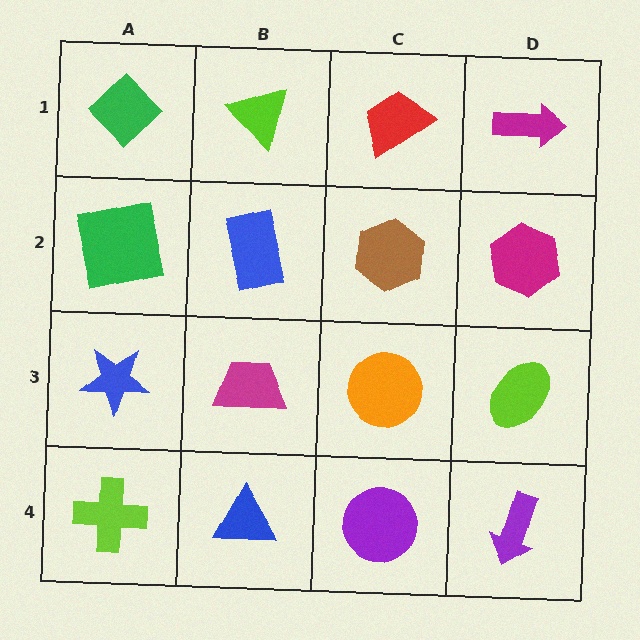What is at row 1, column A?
A green diamond.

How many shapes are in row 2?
4 shapes.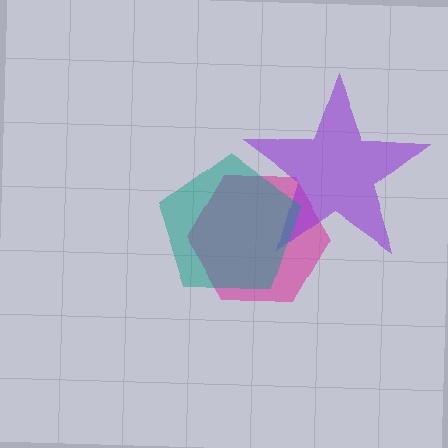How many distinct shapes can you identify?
There are 3 distinct shapes: a magenta hexagon, a purple star, a teal pentagon.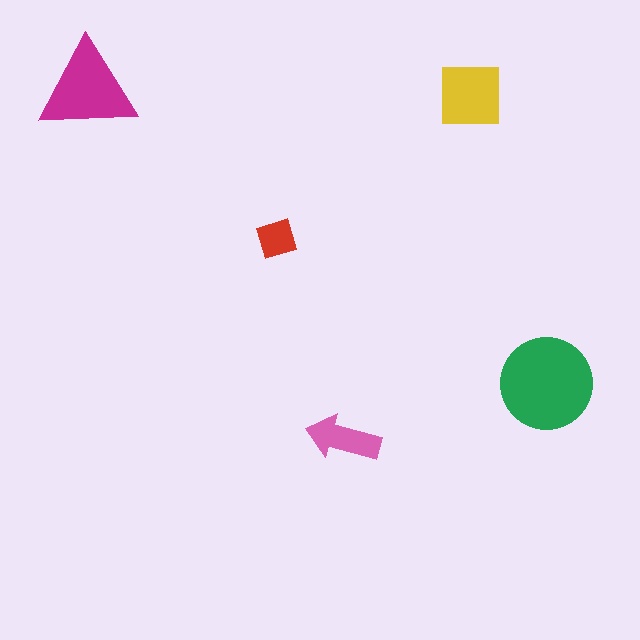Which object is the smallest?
The red diamond.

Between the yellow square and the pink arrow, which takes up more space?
The yellow square.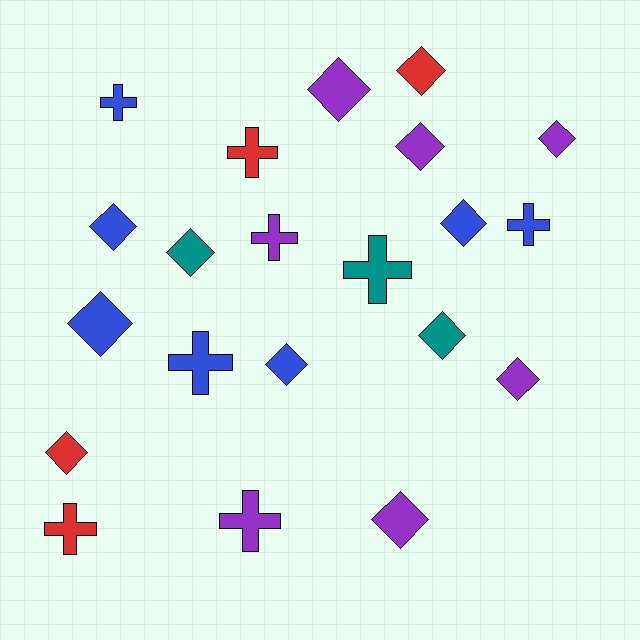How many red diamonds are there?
There are 2 red diamonds.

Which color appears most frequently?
Purple, with 7 objects.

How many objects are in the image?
There are 21 objects.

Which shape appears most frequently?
Diamond, with 13 objects.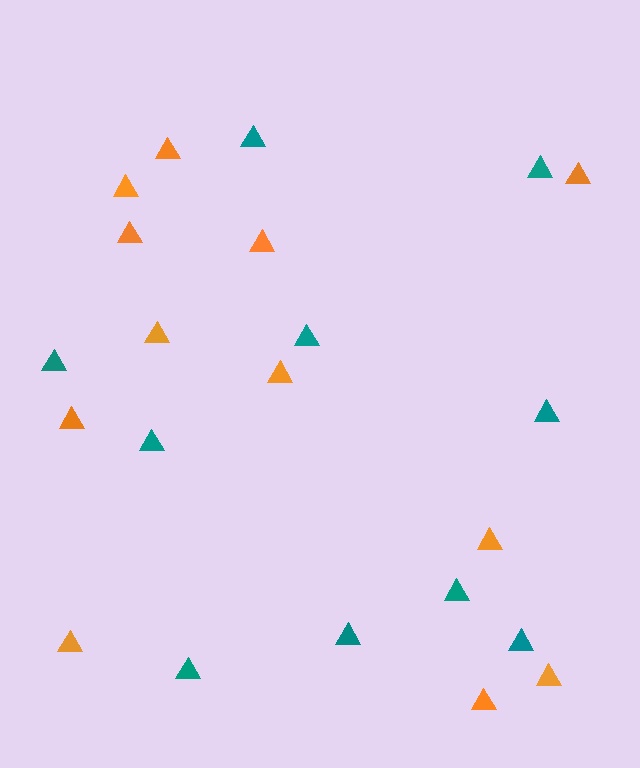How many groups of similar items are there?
There are 2 groups: one group of orange triangles (12) and one group of teal triangles (10).